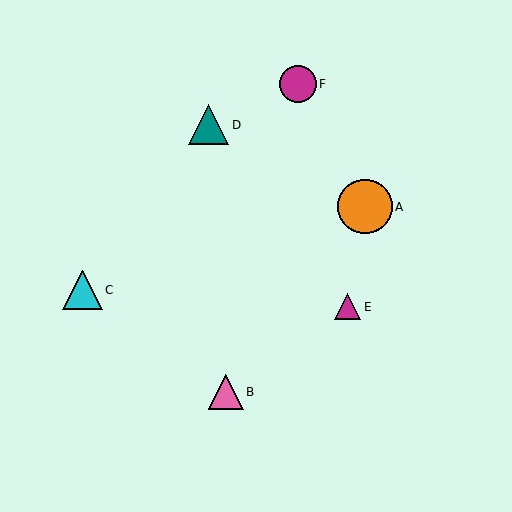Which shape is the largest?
The orange circle (labeled A) is the largest.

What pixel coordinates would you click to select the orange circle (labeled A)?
Click at (365, 207) to select the orange circle A.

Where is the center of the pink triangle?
The center of the pink triangle is at (226, 392).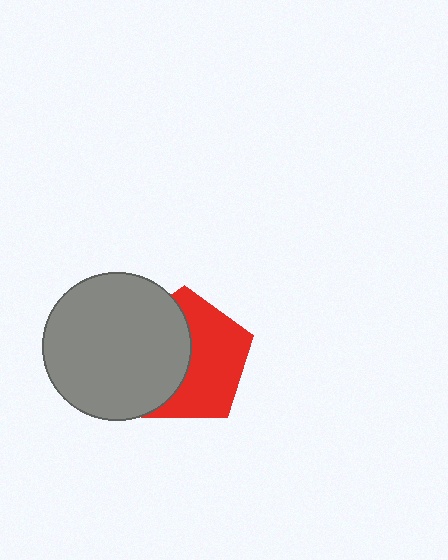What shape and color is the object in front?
The object in front is a gray circle.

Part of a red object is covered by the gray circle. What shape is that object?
It is a pentagon.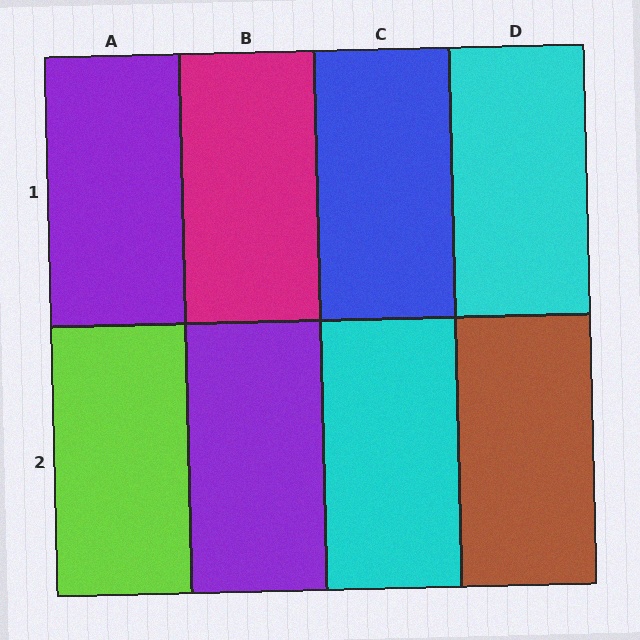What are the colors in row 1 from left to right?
Purple, magenta, blue, cyan.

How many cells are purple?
2 cells are purple.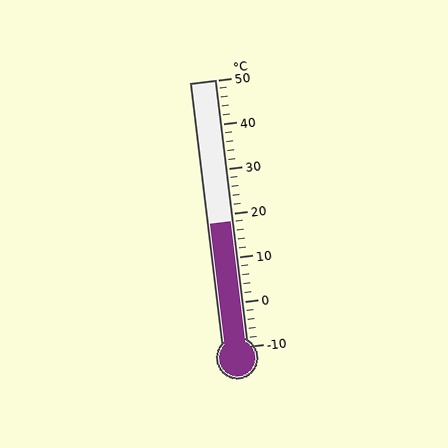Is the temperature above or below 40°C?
The temperature is below 40°C.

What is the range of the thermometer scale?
The thermometer scale ranges from -10°C to 50°C.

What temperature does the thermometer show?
The thermometer shows approximately 18°C.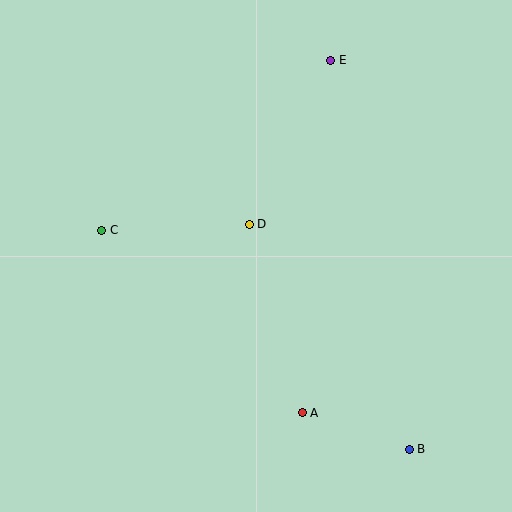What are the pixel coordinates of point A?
Point A is at (302, 413).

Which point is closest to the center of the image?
Point D at (249, 224) is closest to the center.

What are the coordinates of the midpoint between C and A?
The midpoint between C and A is at (202, 321).